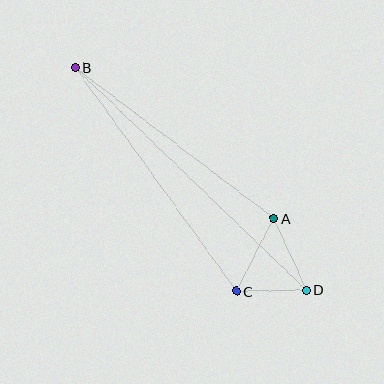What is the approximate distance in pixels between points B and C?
The distance between B and C is approximately 276 pixels.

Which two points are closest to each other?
Points C and D are closest to each other.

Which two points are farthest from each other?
Points B and D are farthest from each other.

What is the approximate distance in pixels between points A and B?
The distance between A and B is approximately 250 pixels.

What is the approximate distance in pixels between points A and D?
The distance between A and D is approximately 79 pixels.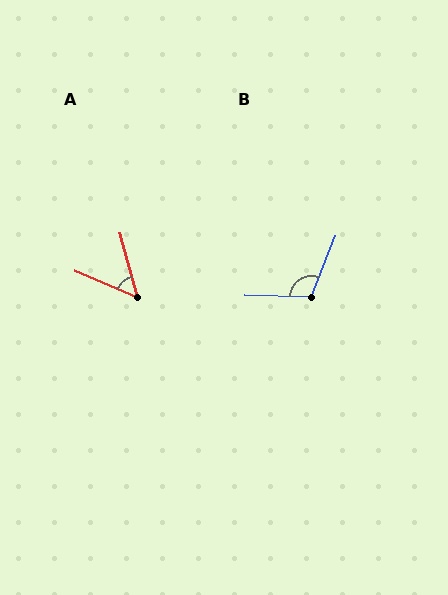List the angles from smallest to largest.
A (51°), B (110°).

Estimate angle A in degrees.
Approximately 51 degrees.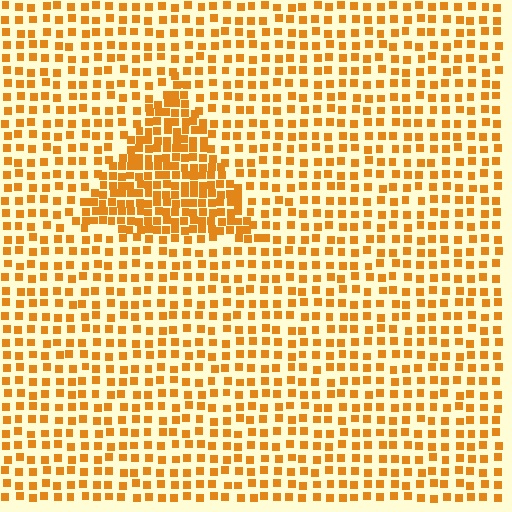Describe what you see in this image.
The image contains small orange elements arranged at two different densities. A triangle-shaped region is visible where the elements are more densely packed than the surrounding area.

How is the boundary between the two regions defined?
The boundary is defined by a change in element density (approximately 2.1x ratio). All elements are the same color, size, and shape.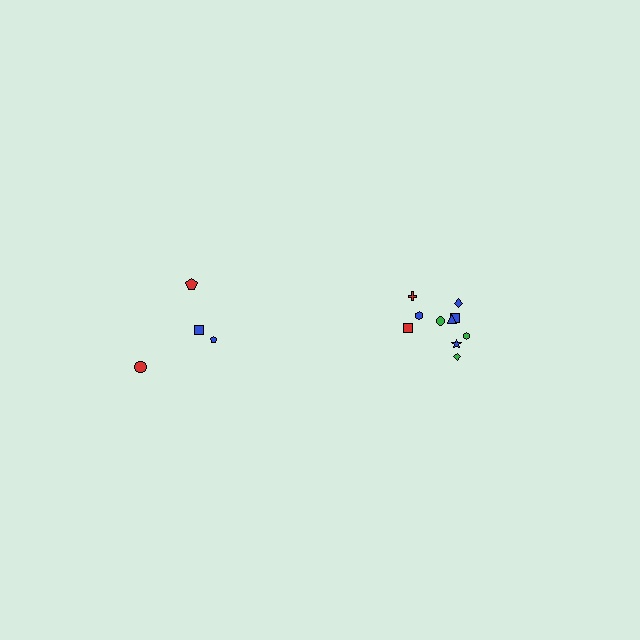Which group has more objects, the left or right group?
The right group.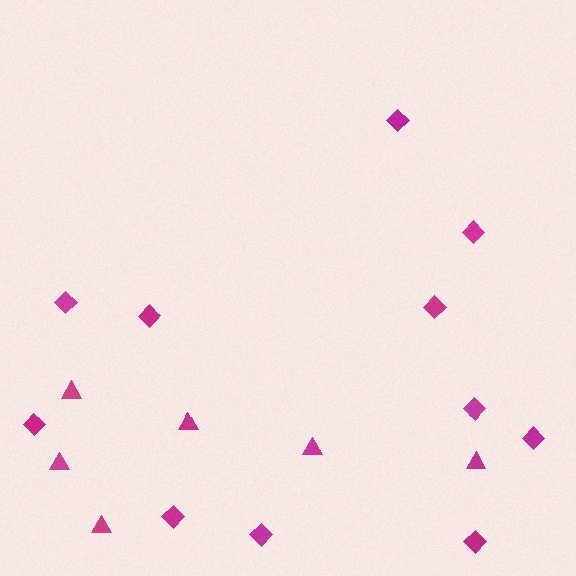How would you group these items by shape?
There are 2 groups: one group of triangles (6) and one group of diamonds (11).